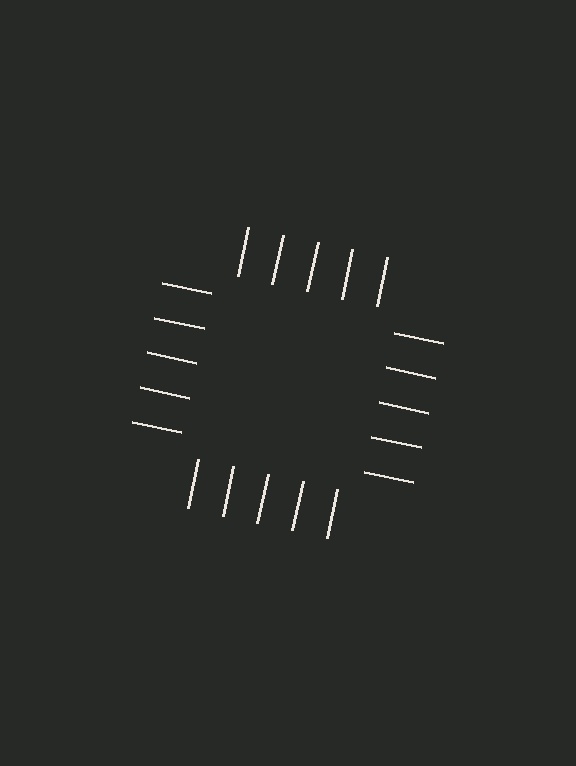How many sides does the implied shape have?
4 sides — the line-ends trace a square.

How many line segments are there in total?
20 — 5 along each of the 4 edges.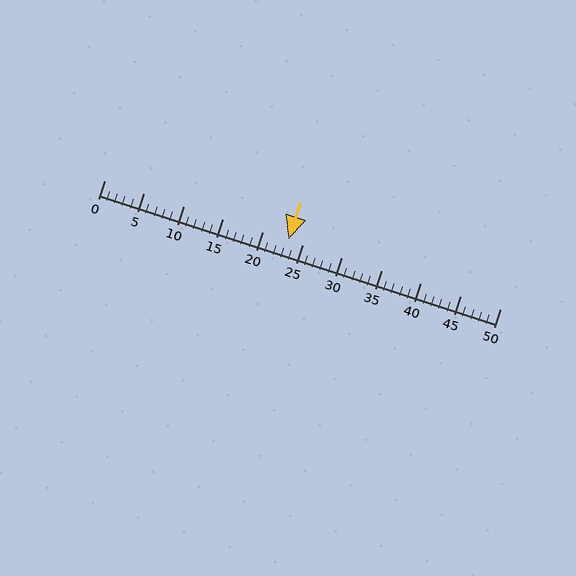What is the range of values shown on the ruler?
The ruler shows values from 0 to 50.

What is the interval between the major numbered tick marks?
The major tick marks are spaced 5 units apart.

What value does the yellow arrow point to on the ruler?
The yellow arrow points to approximately 23.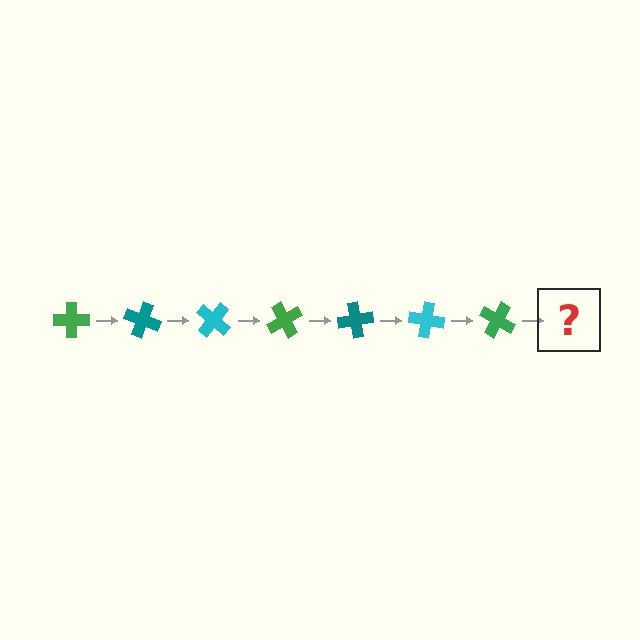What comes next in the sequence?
The next element should be a teal cross, rotated 140 degrees from the start.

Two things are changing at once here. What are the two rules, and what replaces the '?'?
The two rules are that it rotates 20 degrees each step and the color cycles through green, teal, and cyan. The '?' should be a teal cross, rotated 140 degrees from the start.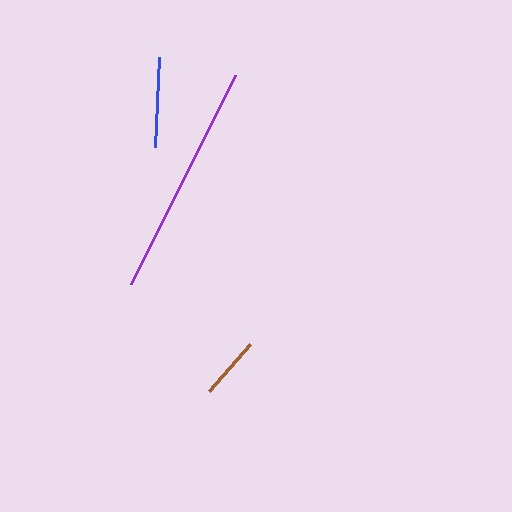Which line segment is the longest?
The purple line is the longest at approximately 233 pixels.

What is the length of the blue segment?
The blue segment is approximately 90 pixels long.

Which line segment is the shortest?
The brown line is the shortest at approximately 62 pixels.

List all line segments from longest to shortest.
From longest to shortest: purple, blue, brown.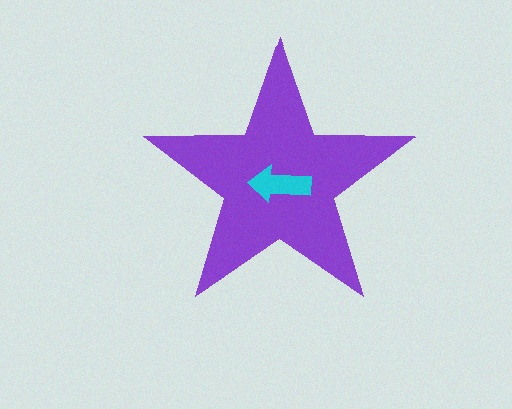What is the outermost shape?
The purple star.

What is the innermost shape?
The cyan arrow.